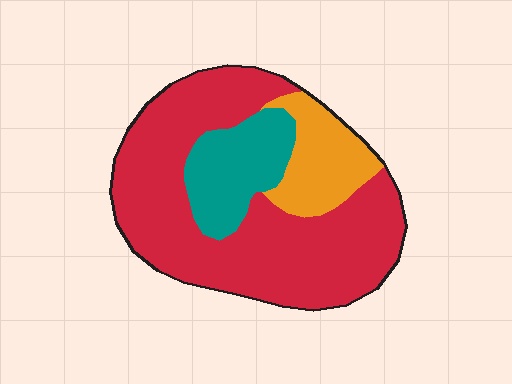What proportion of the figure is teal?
Teal takes up about one sixth (1/6) of the figure.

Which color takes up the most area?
Red, at roughly 65%.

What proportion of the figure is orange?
Orange takes up about one sixth (1/6) of the figure.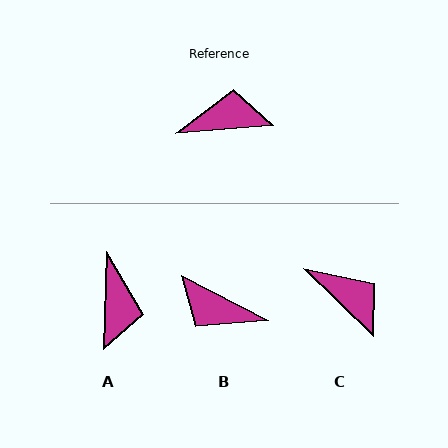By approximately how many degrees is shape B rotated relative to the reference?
Approximately 148 degrees counter-clockwise.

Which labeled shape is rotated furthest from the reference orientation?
B, about 148 degrees away.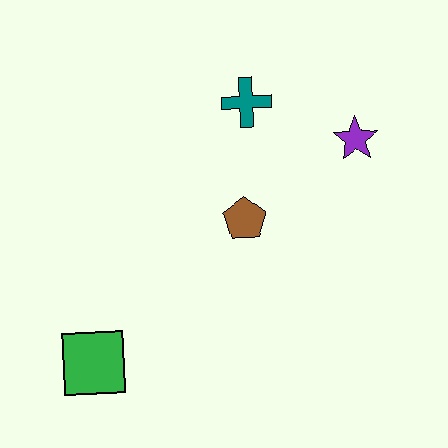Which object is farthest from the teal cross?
The green square is farthest from the teal cross.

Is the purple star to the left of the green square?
No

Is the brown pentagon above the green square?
Yes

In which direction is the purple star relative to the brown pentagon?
The purple star is to the right of the brown pentagon.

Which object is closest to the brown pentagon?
The teal cross is closest to the brown pentagon.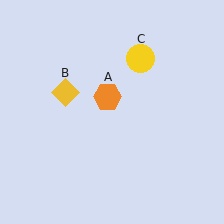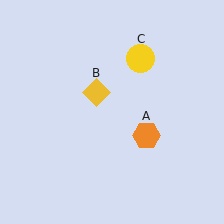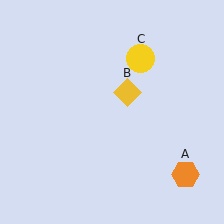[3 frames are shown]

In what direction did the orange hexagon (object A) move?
The orange hexagon (object A) moved down and to the right.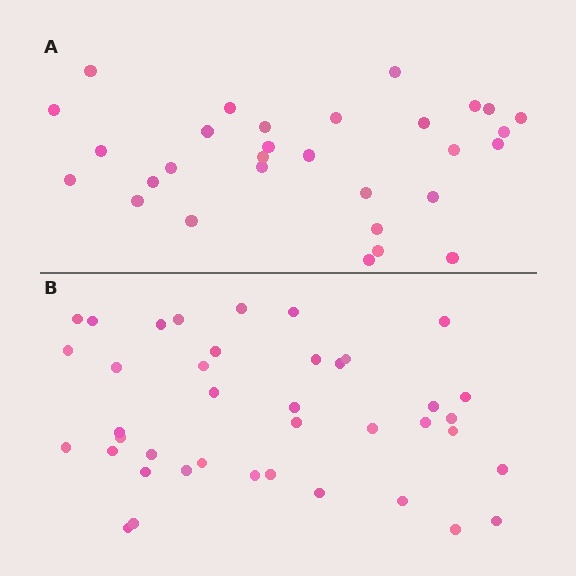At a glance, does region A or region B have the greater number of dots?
Region B (the bottom region) has more dots.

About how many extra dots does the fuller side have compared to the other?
Region B has roughly 10 or so more dots than region A.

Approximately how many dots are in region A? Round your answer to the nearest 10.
About 30 dots.